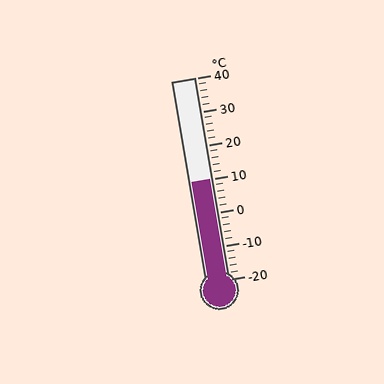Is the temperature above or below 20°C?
The temperature is below 20°C.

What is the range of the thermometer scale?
The thermometer scale ranges from -20°C to 40°C.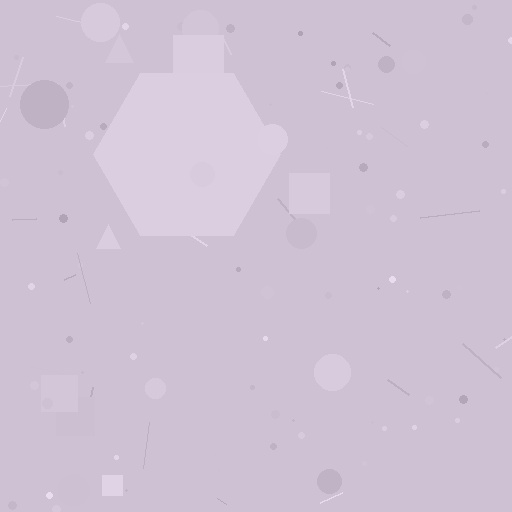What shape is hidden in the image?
A hexagon is hidden in the image.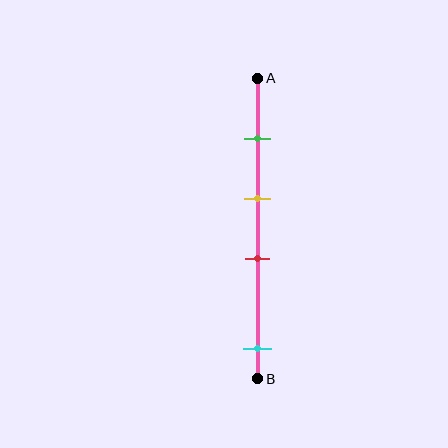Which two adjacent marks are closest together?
The yellow and red marks are the closest adjacent pair.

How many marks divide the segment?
There are 4 marks dividing the segment.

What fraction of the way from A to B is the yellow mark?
The yellow mark is approximately 40% (0.4) of the way from A to B.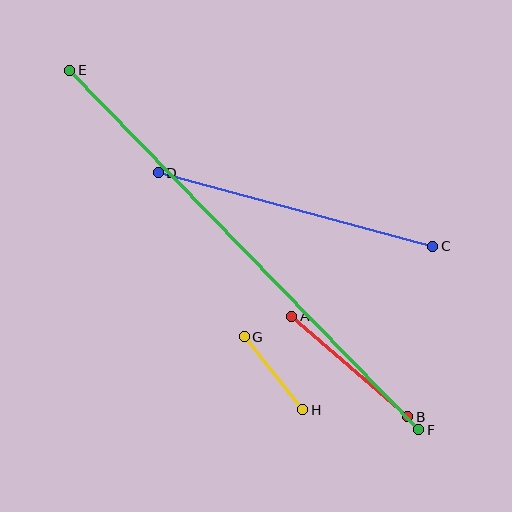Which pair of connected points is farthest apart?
Points E and F are farthest apart.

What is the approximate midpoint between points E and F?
The midpoint is at approximately (244, 250) pixels.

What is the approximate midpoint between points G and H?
The midpoint is at approximately (274, 373) pixels.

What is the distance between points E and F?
The distance is approximately 501 pixels.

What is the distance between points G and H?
The distance is approximately 93 pixels.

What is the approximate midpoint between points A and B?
The midpoint is at approximately (350, 367) pixels.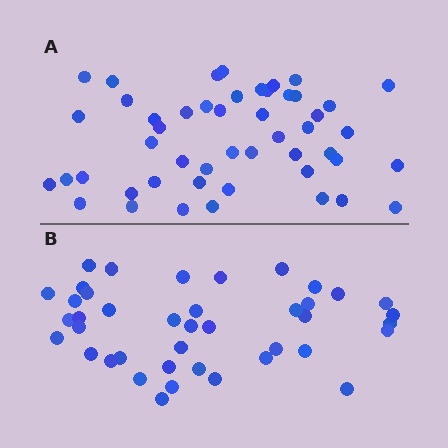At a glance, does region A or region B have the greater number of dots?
Region A (the top region) has more dots.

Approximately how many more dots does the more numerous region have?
Region A has roughly 8 or so more dots than region B.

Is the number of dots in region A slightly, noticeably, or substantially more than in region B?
Region A has only slightly more — the two regions are fairly close. The ratio is roughly 1.2 to 1.